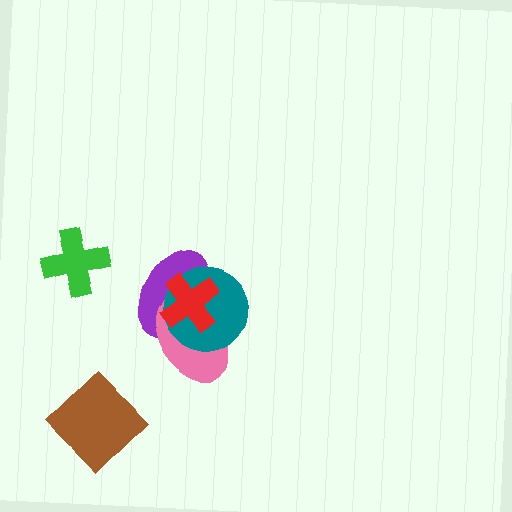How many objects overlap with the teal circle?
3 objects overlap with the teal circle.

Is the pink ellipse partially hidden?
Yes, it is partially covered by another shape.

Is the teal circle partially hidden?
Yes, it is partially covered by another shape.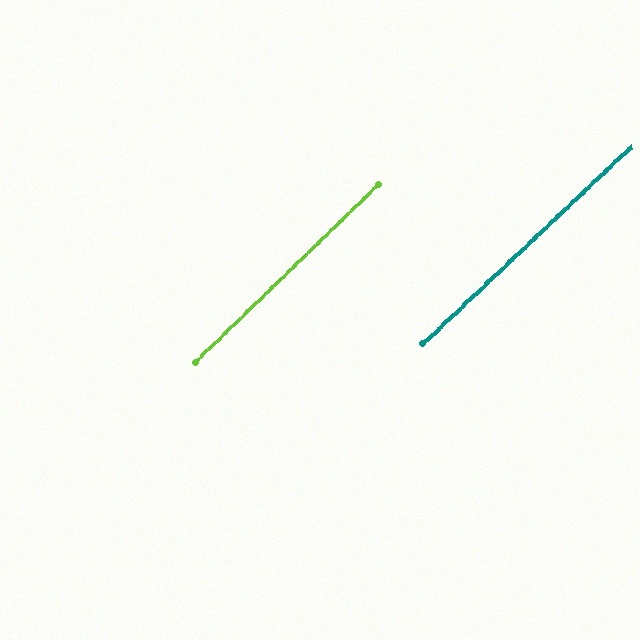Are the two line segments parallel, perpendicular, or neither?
Parallel — their directions differ by only 0.6°.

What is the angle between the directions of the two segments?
Approximately 1 degree.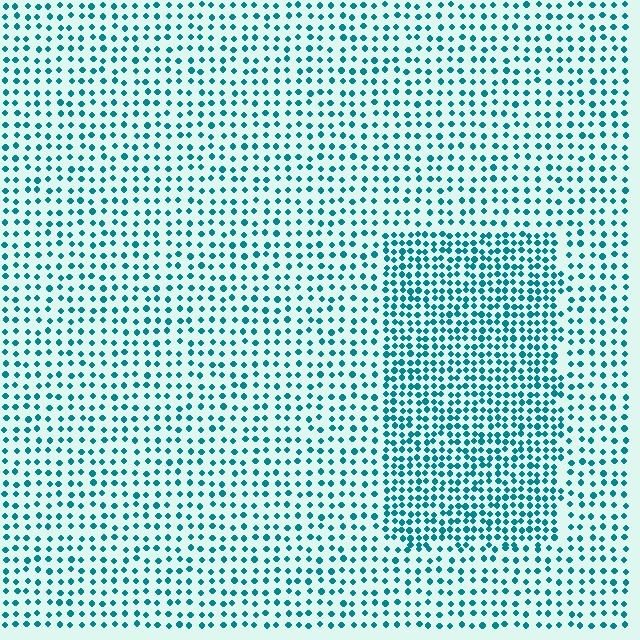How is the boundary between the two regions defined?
The boundary is defined by a change in element density (approximately 1.9x ratio). All elements are the same color, size, and shape.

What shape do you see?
I see a rectangle.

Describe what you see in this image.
The image contains small teal elements arranged at two different densities. A rectangle-shaped region is visible where the elements are more densely packed than the surrounding area.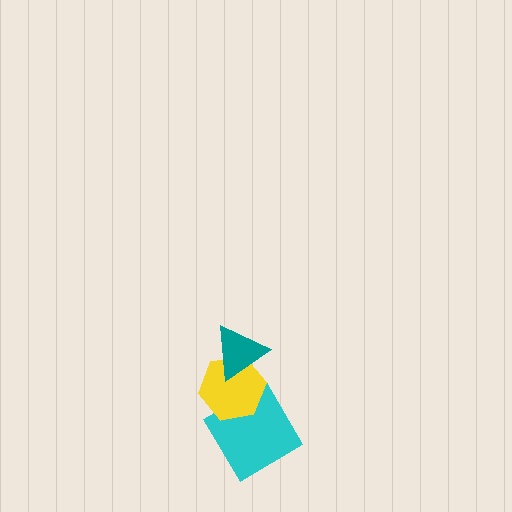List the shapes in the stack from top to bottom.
From top to bottom: the teal triangle, the yellow hexagon, the cyan diamond.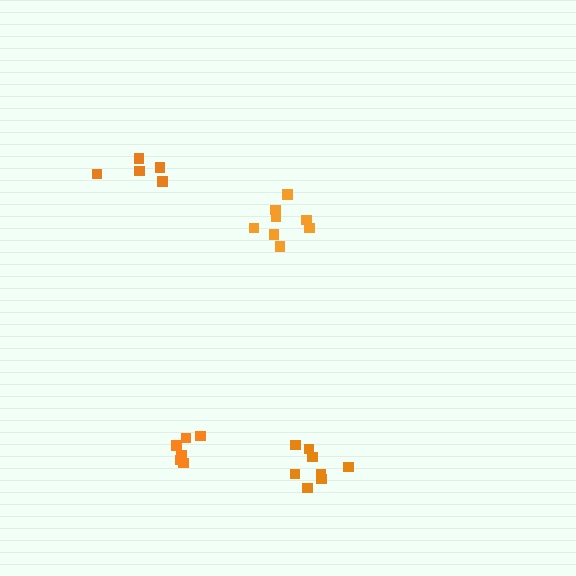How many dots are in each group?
Group 1: 8 dots, Group 2: 6 dots, Group 3: 8 dots, Group 4: 5 dots (27 total).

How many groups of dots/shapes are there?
There are 4 groups.